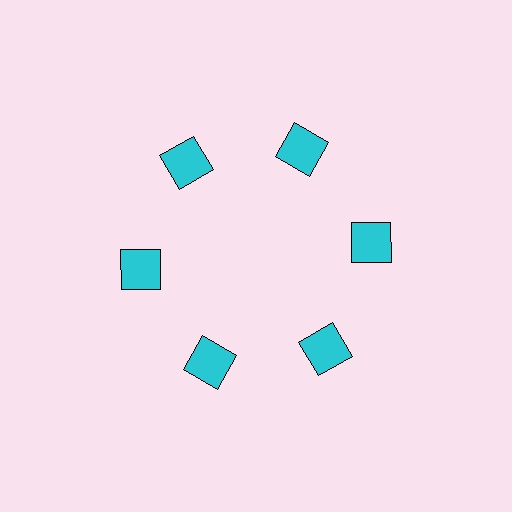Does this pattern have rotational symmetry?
Yes, this pattern has 6-fold rotational symmetry. It looks the same after rotating 60 degrees around the center.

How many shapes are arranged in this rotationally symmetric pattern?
There are 6 shapes, arranged in 6 groups of 1.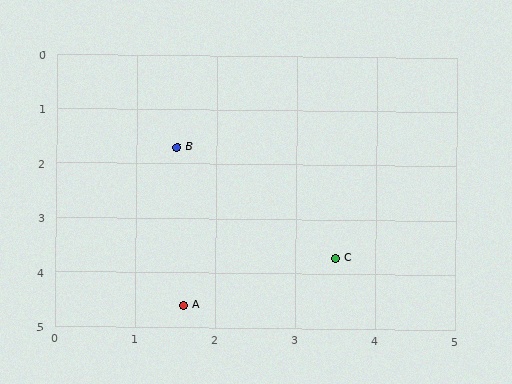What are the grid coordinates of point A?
Point A is at approximately (1.6, 4.6).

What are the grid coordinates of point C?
Point C is at approximately (3.5, 3.7).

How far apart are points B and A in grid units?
Points B and A are about 2.9 grid units apart.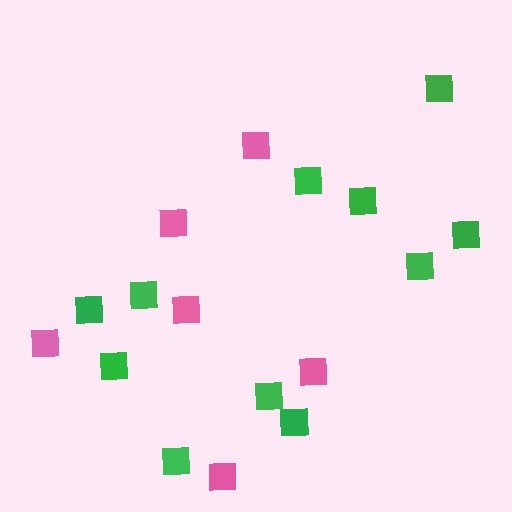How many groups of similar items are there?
There are 2 groups: one group of pink squares (6) and one group of green squares (11).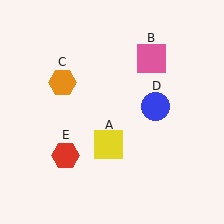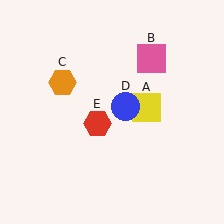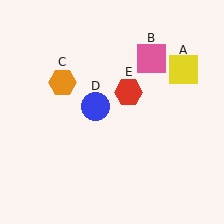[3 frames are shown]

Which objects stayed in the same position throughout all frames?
Pink square (object B) and orange hexagon (object C) remained stationary.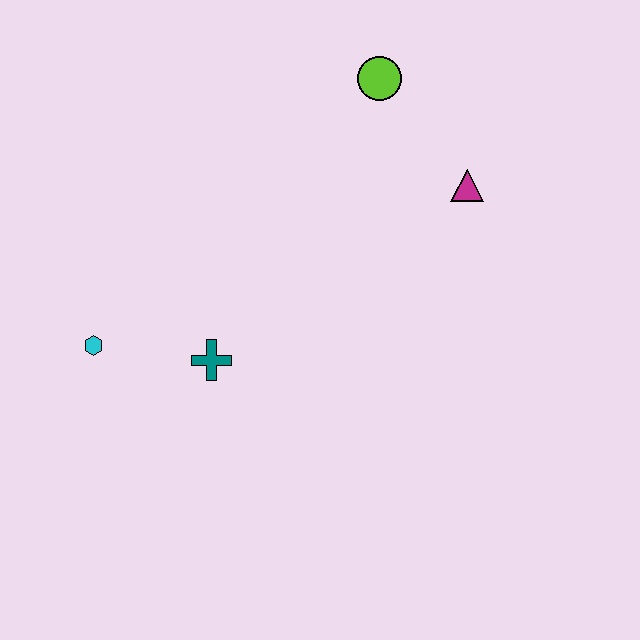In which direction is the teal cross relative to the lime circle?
The teal cross is below the lime circle.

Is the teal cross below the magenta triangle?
Yes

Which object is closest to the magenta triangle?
The lime circle is closest to the magenta triangle.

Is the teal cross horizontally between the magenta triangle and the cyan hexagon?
Yes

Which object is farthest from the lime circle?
The cyan hexagon is farthest from the lime circle.